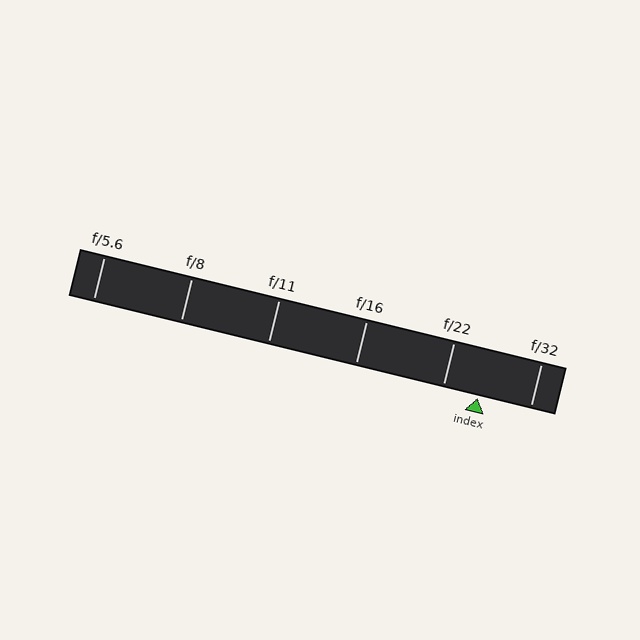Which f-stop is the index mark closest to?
The index mark is closest to f/22.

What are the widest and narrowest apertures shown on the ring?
The widest aperture shown is f/5.6 and the narrowest is f/32.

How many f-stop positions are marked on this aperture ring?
There are 6 f-stop positions marked.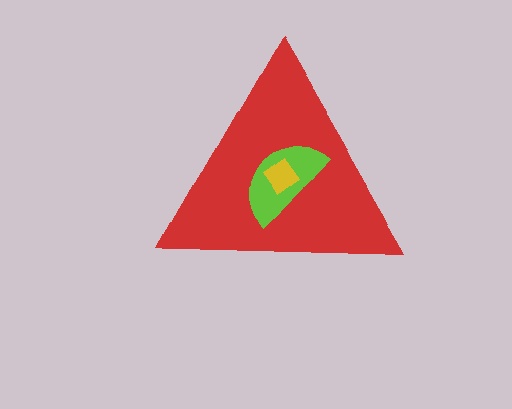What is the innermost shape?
The yellow diamond.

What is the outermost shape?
The red triangle.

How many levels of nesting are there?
3.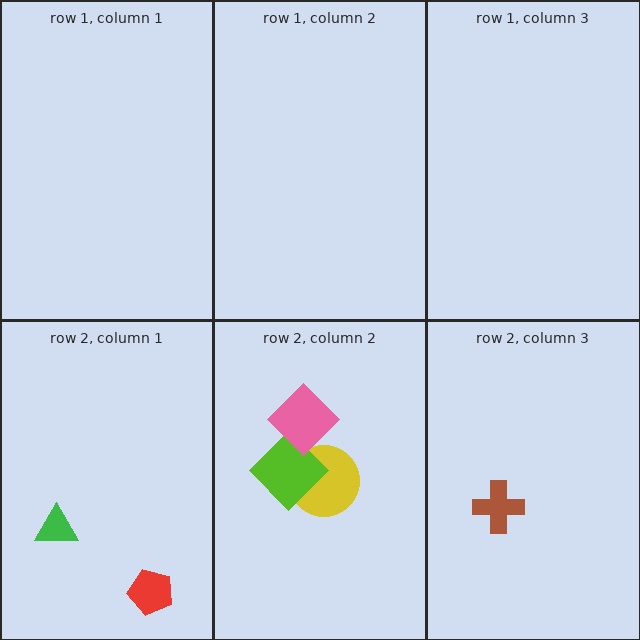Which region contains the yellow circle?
The row 2, column 2 region.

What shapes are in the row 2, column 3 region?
The brown cross.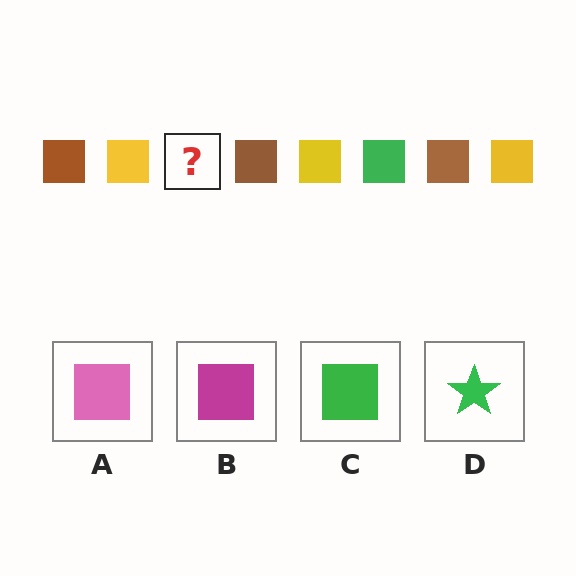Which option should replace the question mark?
Option C.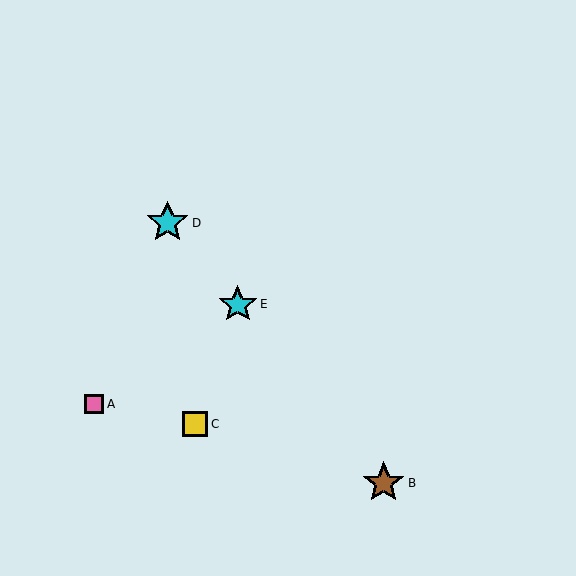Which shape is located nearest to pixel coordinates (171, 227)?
The cyan star (labeled D) at (168, 223) is nearest to that location.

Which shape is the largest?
The cyan star (labeled D) is the largest.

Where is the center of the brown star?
The center of the brown star is at (384, 483).